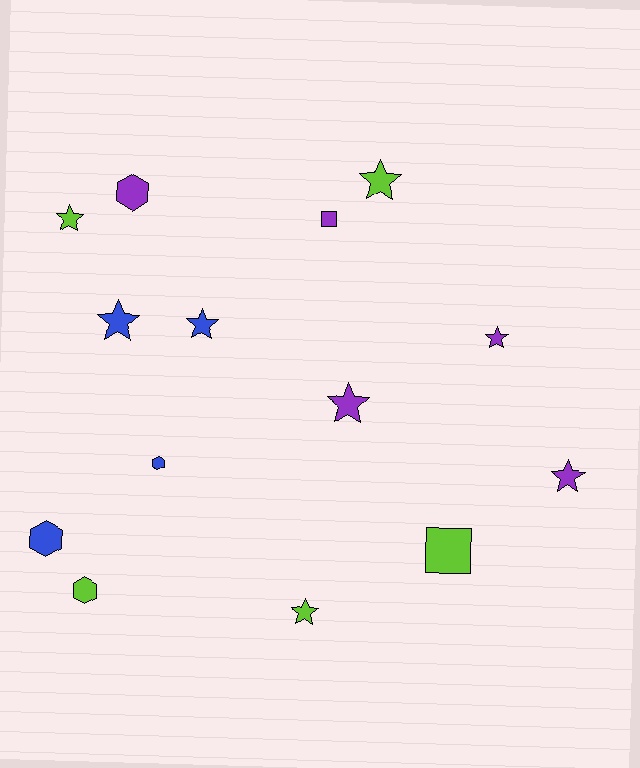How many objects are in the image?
There are 14 objects.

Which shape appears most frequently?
Star, with 8 objects.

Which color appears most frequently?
Purple, with 5 objects.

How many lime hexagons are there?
There is 1 lime hexagon.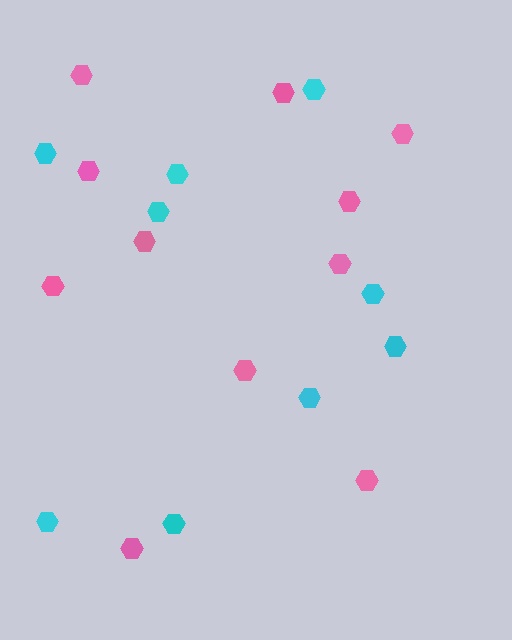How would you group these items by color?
There are 2 groups: one group of pink hexagons (11) and one group of cyan hexagons (9).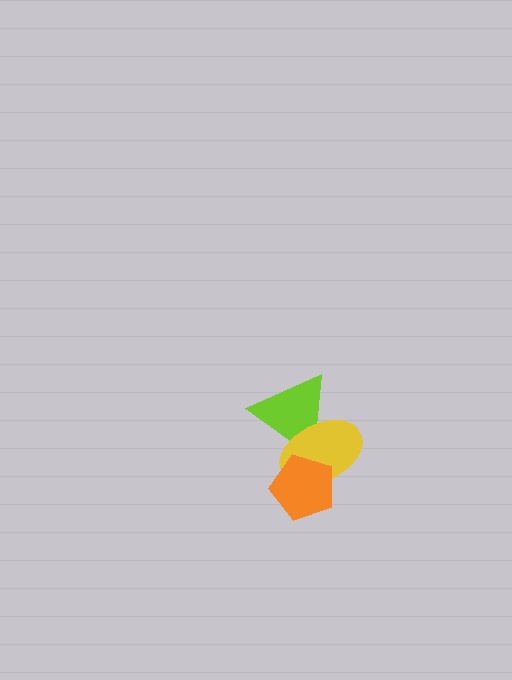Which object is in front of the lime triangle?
The yellow ellipse is in front of the lime triangle.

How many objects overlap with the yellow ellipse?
2 objects overlap with the yellow ellipse.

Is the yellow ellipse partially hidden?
Yes, it is partially covered by another shape.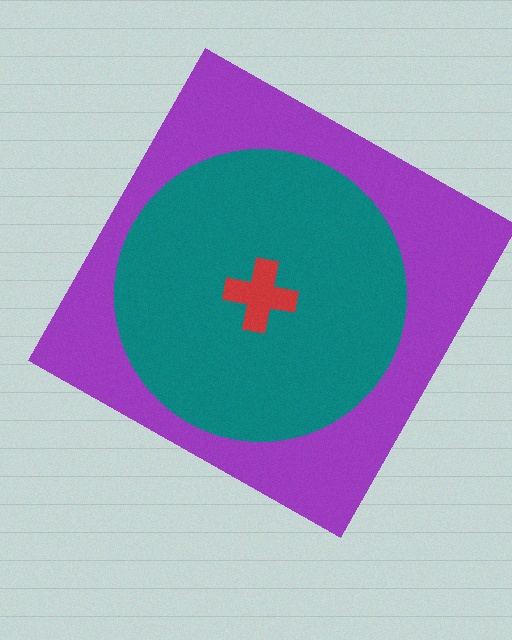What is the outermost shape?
The purple square.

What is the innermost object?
The red cross.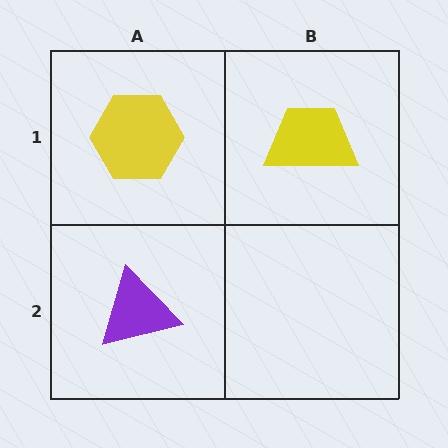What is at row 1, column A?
A yellow hexagon.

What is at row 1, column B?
A yellow trapezoid.